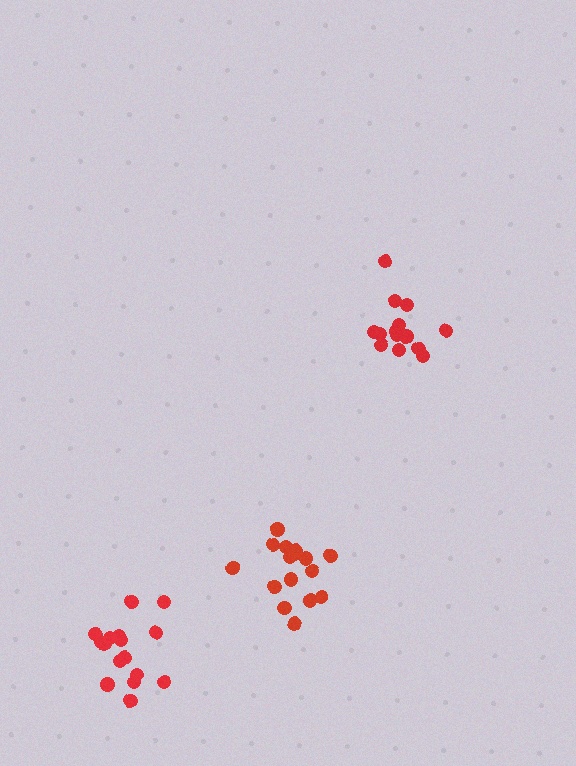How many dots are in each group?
Group 1: 16 dots, Group 2: 15 dots, Group 3: 16 dots (47 total).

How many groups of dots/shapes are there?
There are 3 groups.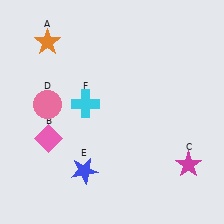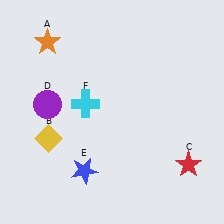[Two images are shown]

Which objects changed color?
B changed from pink to yellow. C changed from magenta to red. D changed from pink to purple.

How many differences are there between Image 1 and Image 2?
There are 3 differences between the two images.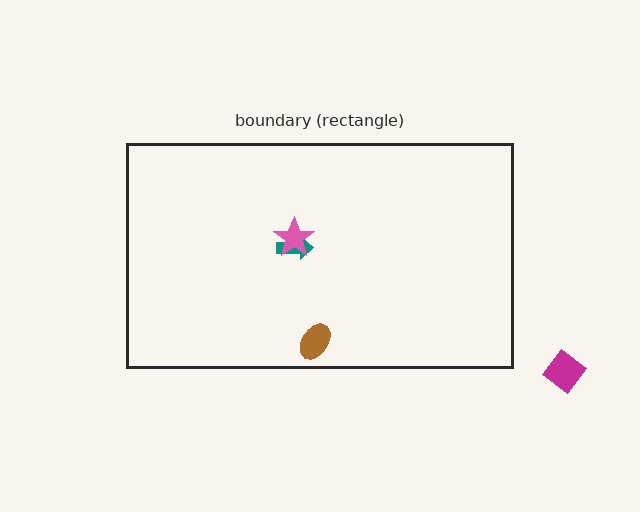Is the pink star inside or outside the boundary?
Inside.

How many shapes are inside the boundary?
3 inside, 1 outside.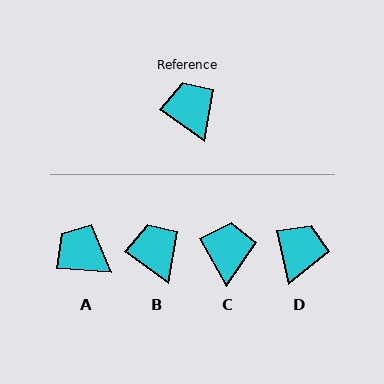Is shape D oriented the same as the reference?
No, it is off by about 42 degrees.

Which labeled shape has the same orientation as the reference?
B.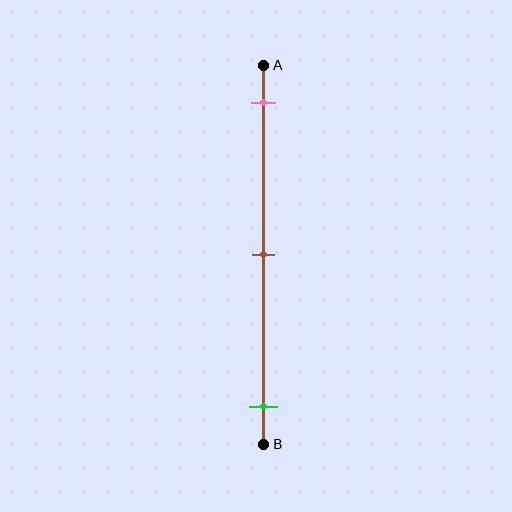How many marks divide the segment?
There are 3 marks dividing the segment.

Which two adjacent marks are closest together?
The pink and brown marks are the closest adjacent pair.